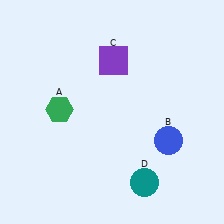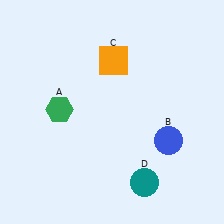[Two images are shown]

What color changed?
The square (C) changed from purple in Image 1 to orange in Image 2.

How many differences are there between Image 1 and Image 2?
There is 1 difference between the two images.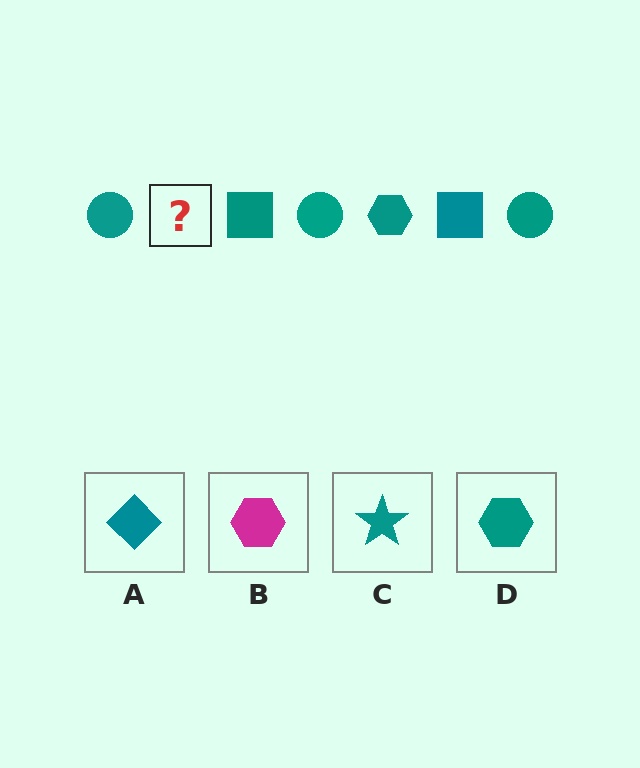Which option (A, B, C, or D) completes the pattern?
D.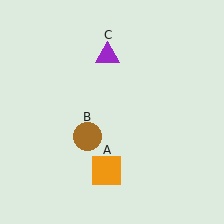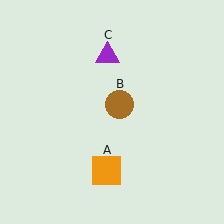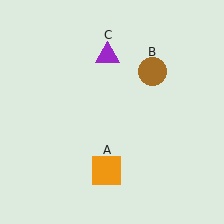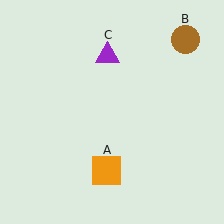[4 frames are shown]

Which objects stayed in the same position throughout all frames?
Orange square (object A) and purple triangle (object C) remained stationary.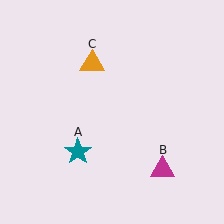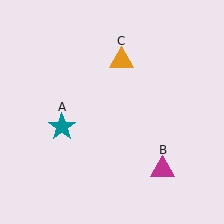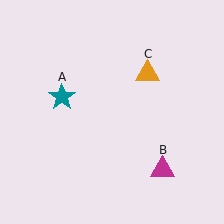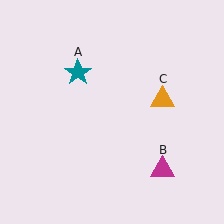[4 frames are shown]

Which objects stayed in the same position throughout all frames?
Magenta triangle (object B) remained stationary.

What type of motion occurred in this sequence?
The teal star (object A), orange triangle (object C) rotated clockwise around the center of the scene.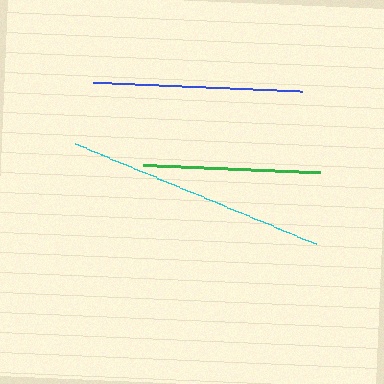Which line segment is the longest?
The cyan line is the longest at approximately 261 pixels.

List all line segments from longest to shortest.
From longest to shortest: cyan, blue, green.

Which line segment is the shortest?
The green line is the shortest at approximately 177 pixels.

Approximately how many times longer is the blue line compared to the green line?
The blue line is approximately 1.2 times the length of the green line.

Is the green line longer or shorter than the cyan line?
The cyan line is longer than the green line.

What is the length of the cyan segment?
The cyan segment is approximately 261 pixels long.